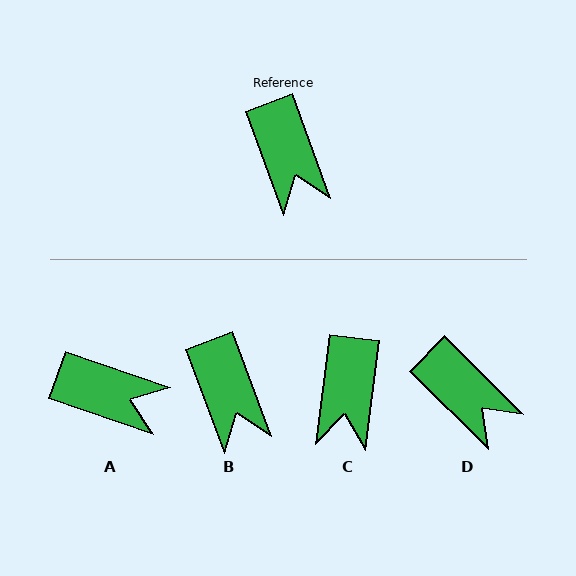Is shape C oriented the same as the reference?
No, it is off by about 28 degrees.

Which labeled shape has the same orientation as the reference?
B.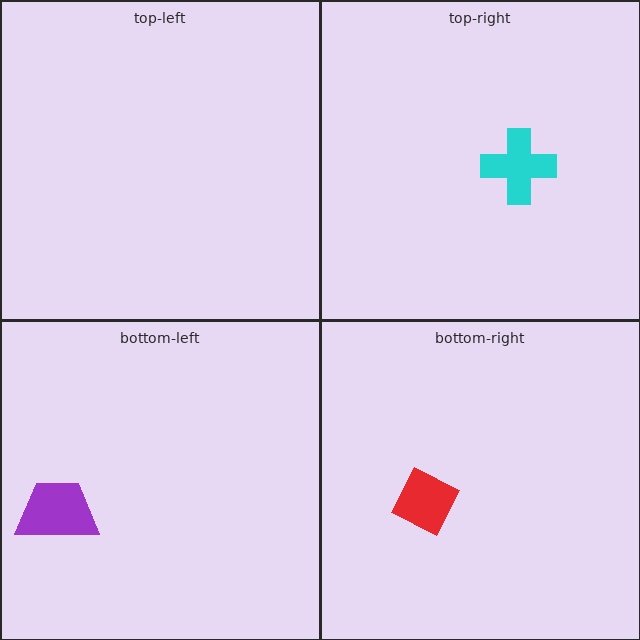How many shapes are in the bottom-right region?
1.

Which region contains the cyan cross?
The top-right region.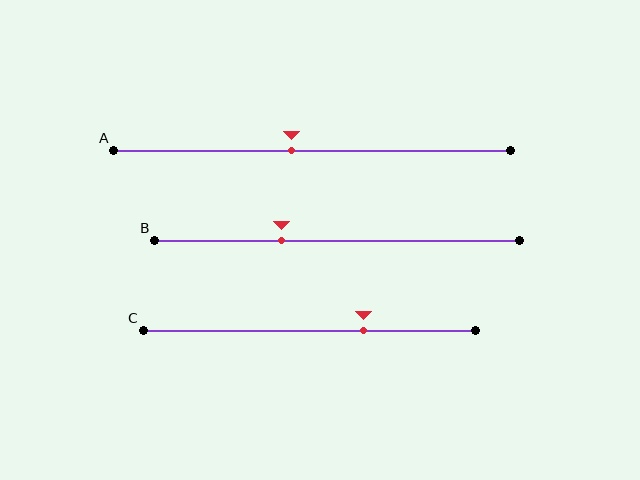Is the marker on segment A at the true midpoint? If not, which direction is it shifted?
No, the marker on segment A is shifted to the left by about 5% of the segment length.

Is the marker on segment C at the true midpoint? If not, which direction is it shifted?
No, the marker on segment C is shifted to the right by about 16% of the segment length.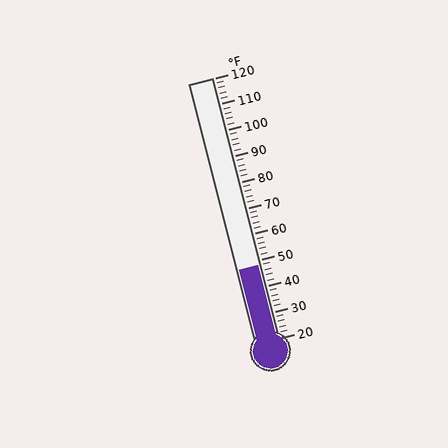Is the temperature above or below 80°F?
The temperature is below 80°F.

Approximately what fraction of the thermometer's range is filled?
The thermometer is filled to approximately 30% of its range.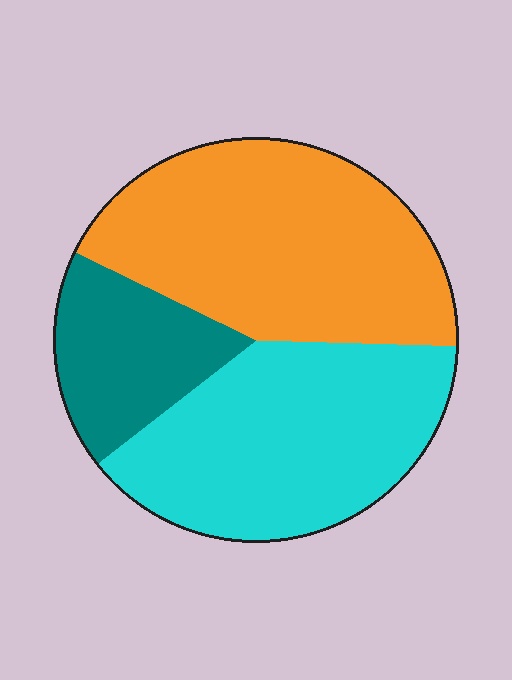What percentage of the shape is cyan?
Cyan covers about 40% of the shape.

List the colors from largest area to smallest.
From largest to smallest: orange, cyan, teal.